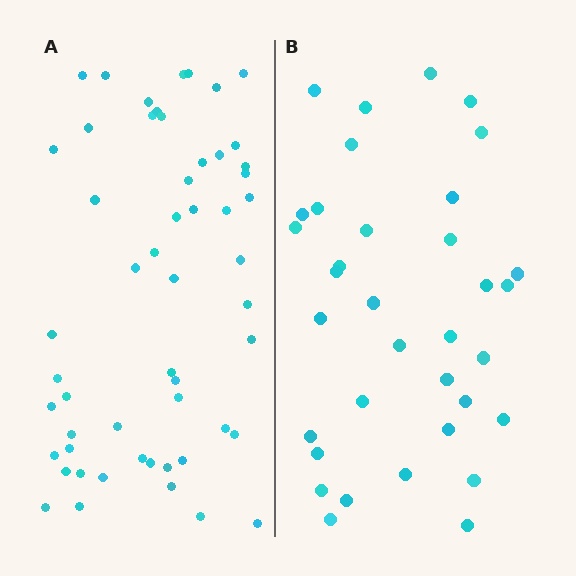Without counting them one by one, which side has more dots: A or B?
Region A (the left region) has more dots.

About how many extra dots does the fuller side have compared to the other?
Region A has approximately 20 more dots than region B.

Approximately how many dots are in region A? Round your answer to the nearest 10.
About 50 dots. (The exact count is 54, which rounds to 50.)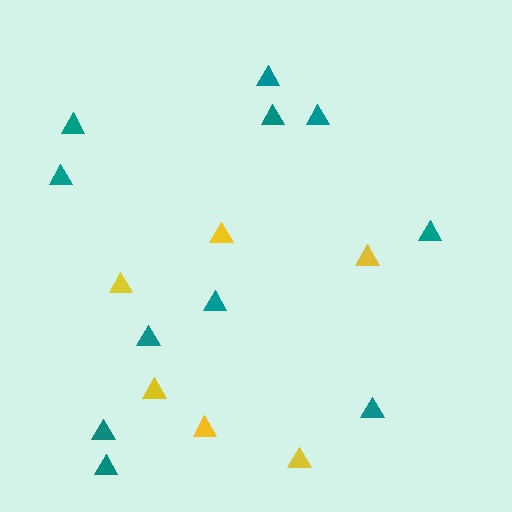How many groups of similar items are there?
There are 2 groups: one group of yellow triangles (6) and one group of teal triangles (11).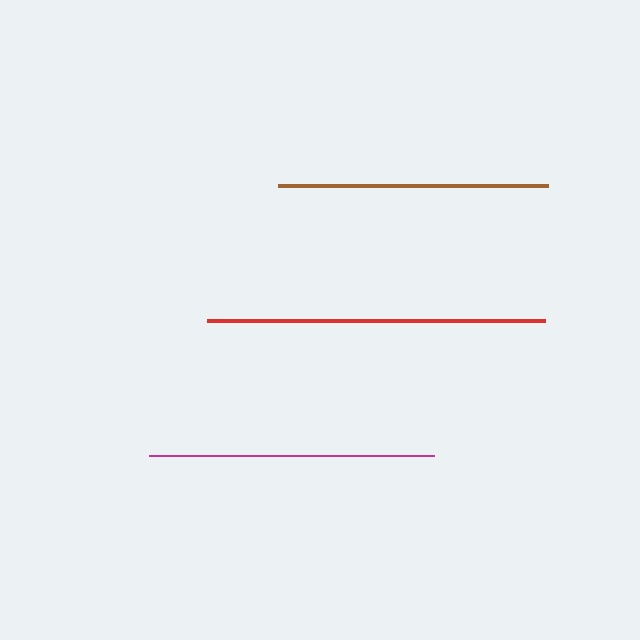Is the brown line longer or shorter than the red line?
The red line is longer than the brown line.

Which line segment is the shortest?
The brown line is the shortest at approximately 270 pixels.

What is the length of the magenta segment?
The magenta segment is approximately 285 pixels long.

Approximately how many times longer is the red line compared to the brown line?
The red line is approximately 1.3 times the length of the brown line.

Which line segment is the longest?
The red line is the longest at approximately 339 pixels.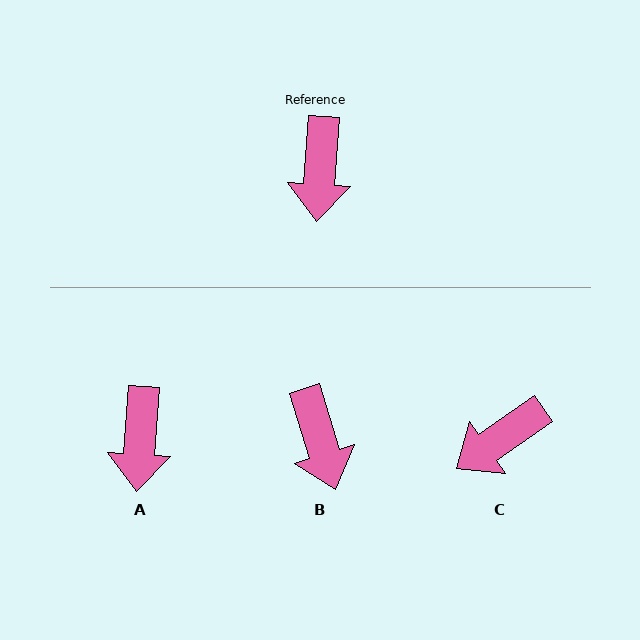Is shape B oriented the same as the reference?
No, it is off by about 21 degrees.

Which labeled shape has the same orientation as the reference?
A.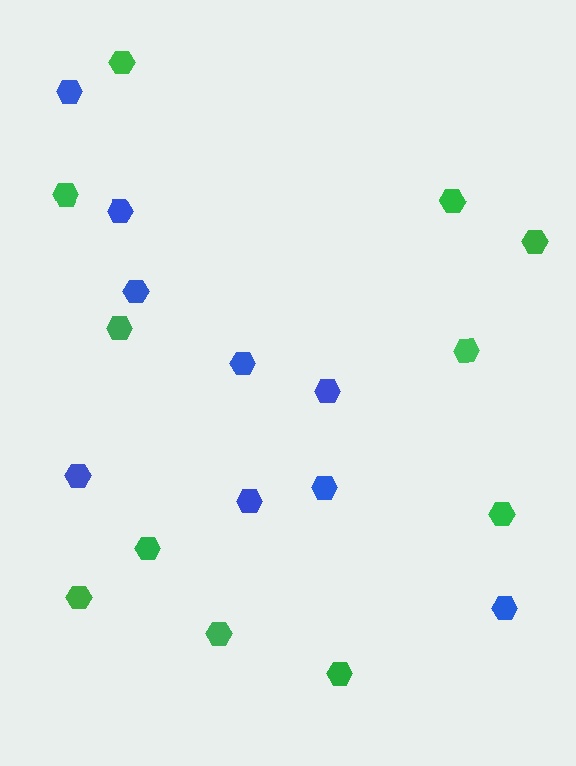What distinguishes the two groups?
There are 2 groups: one group of green hexagons (11) and one group of blue hexagons (9).